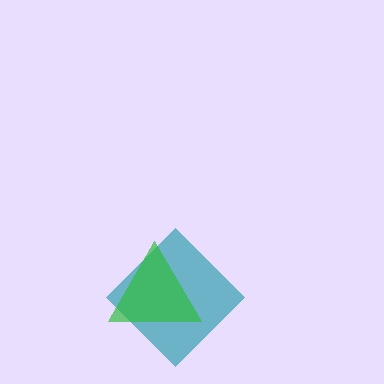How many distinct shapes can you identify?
There are 2 distinct shapes: a teal diamond, a green triangle.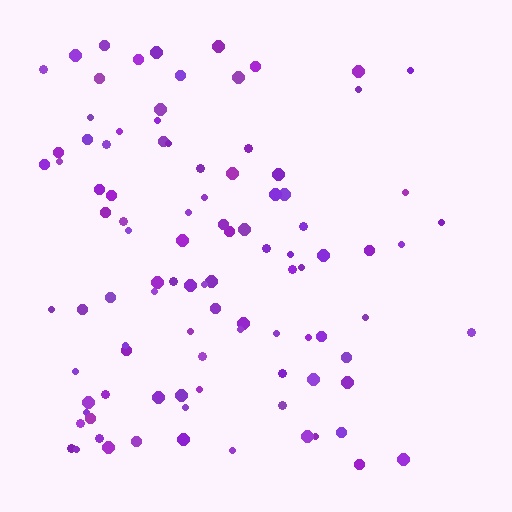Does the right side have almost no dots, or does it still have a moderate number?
Still a moderate number, just noticeably fewer than the left.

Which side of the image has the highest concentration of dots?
The left.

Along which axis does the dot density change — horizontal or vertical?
Horizontal.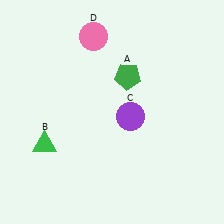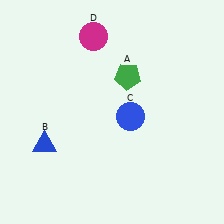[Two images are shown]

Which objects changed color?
B changed from green to blue. C changed from purple to blue. D changed from pink to magenta.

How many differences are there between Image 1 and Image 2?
There are 3 differences between the two images.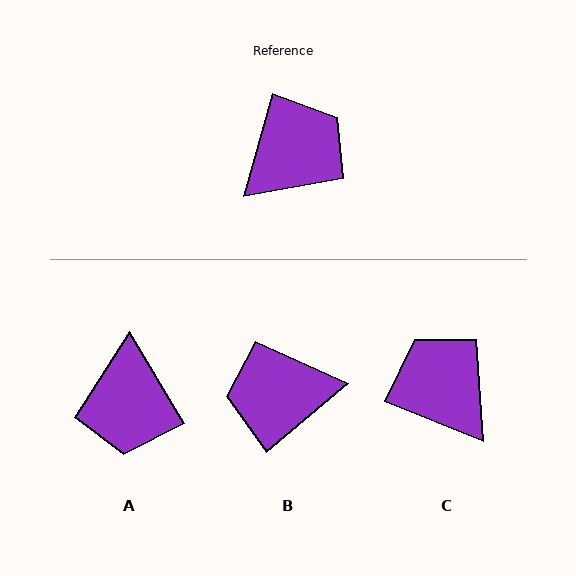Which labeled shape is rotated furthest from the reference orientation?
B, about 146 degrees away.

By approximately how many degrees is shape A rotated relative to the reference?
Approximately 133 degrees clockwise.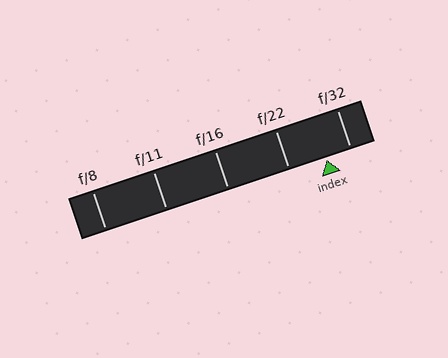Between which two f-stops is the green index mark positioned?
The index mark is between f/22 and f/32.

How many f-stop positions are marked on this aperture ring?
There are 5 f-stop positions marked.